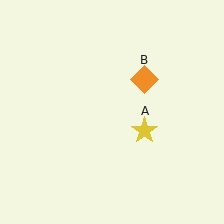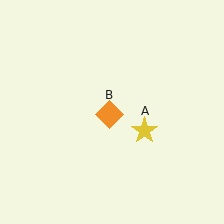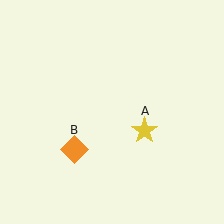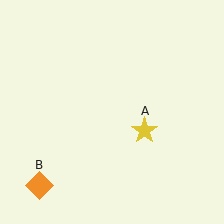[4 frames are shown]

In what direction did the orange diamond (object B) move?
The orange diamond (object B) moved down and to the left.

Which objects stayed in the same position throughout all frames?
Yellow star (object A) remained stationary.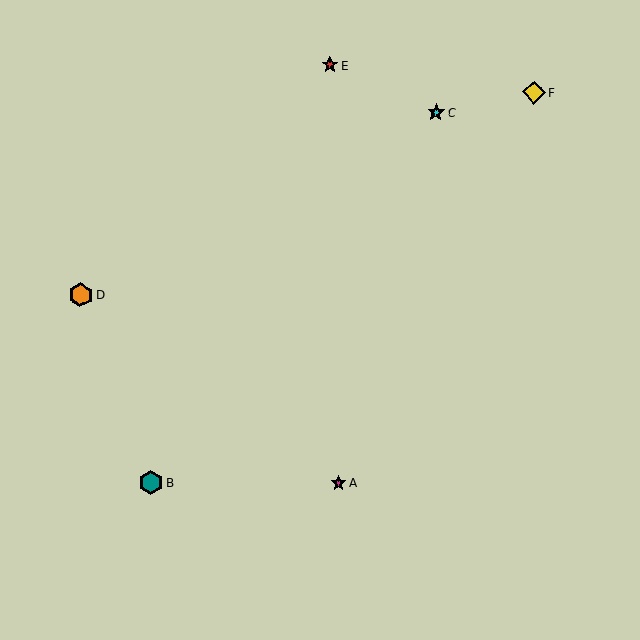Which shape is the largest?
The teal hexagon (labeled B) is the largest.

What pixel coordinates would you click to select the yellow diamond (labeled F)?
Click at (534, 92) to select the yellow diamond F.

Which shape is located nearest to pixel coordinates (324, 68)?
The red star (labeled E) at (330, 65) is nearest to that location.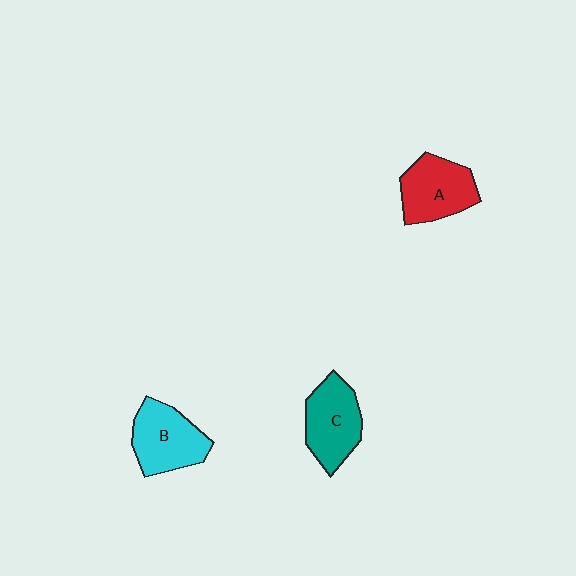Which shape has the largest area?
Shape B (cyan).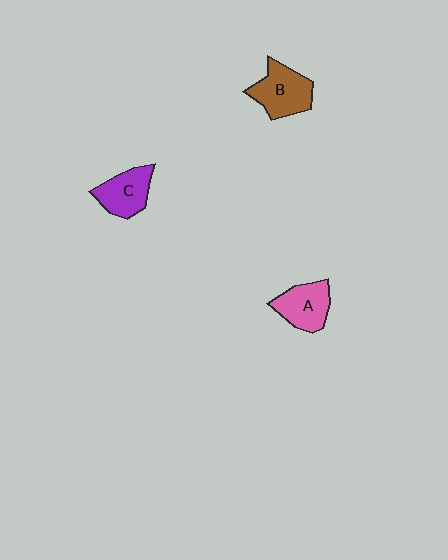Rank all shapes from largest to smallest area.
From largest to smallest: B (brown), A (pink), C (purple).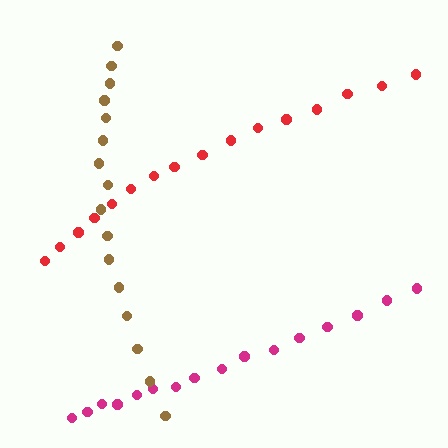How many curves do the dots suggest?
There are 3 distinct paths.